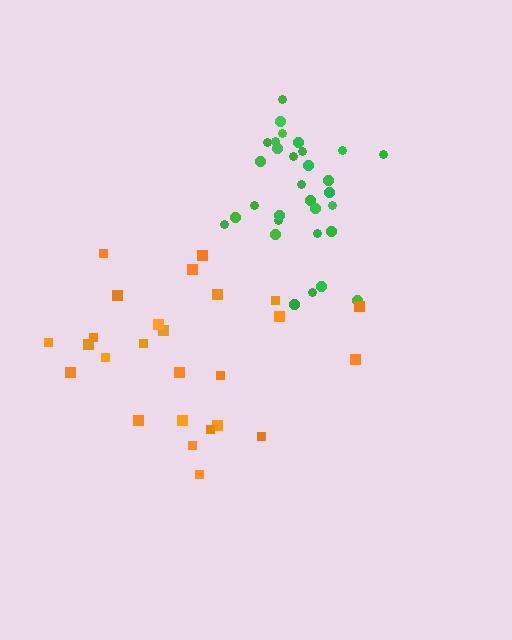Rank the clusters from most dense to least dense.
green, orange.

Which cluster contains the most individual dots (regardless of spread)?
Green (31).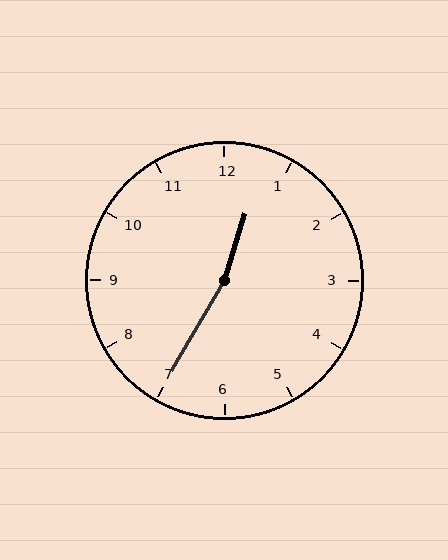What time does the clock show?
12:35.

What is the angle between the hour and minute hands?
Approximately 168 degrees.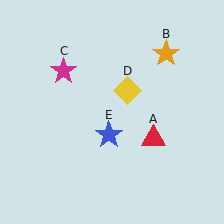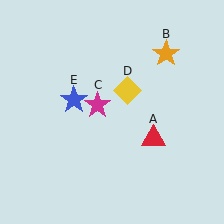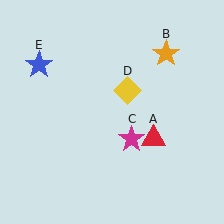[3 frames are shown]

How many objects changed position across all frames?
2 objects changed position: magenta star (object C), blue star (object E).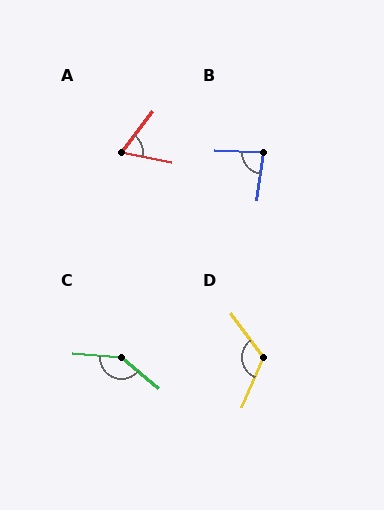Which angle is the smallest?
A, at approximately 64 degrees.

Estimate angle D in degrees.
Approximately 121 degrees.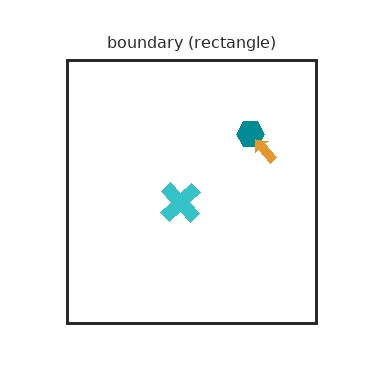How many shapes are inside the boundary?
3 inside, 0 outside.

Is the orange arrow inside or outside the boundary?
Inside.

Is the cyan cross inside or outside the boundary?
Inside.